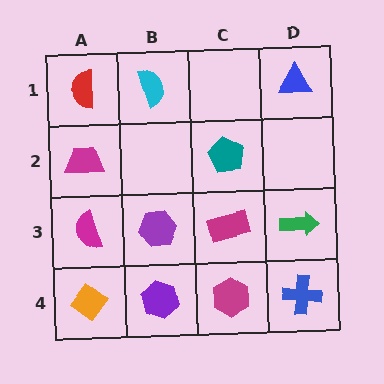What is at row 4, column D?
A blue cross.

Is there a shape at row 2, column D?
No, that cell is empty.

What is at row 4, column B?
A purple hexagon.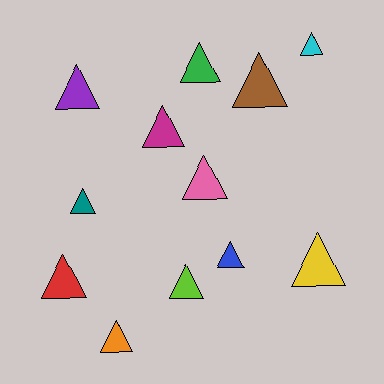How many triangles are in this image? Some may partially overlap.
There are 12 triangles.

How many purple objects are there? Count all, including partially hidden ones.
There is 1 purple object.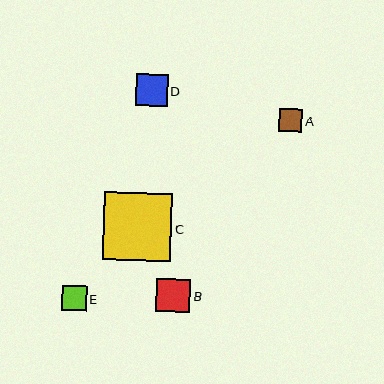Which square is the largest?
Square C is the largest with a size of approximately 68 pixels.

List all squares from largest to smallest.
From largest to smallest: C, B, D, E, A.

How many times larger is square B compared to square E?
Square B is approximately 1.4 times the size of square E.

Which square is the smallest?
Square A is the smallest with a size of approximately 23 pixels.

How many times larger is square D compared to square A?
Square D is approximately 1.3 times the size of square A.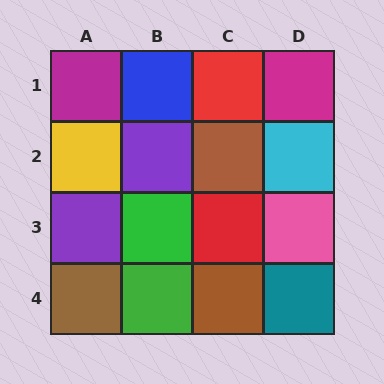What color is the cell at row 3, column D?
Pink.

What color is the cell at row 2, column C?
Brown.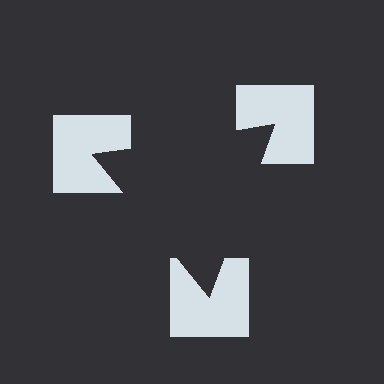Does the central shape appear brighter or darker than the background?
It typically appears slightly darker than the background, even though no actual brightness change is drawn.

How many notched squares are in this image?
There are 3 — one at each vertex of the illusory triangle.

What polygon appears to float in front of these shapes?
An illusory triangle — its edges are inferred from the aligned wedge cuts in the notched squares, not physically drawn.